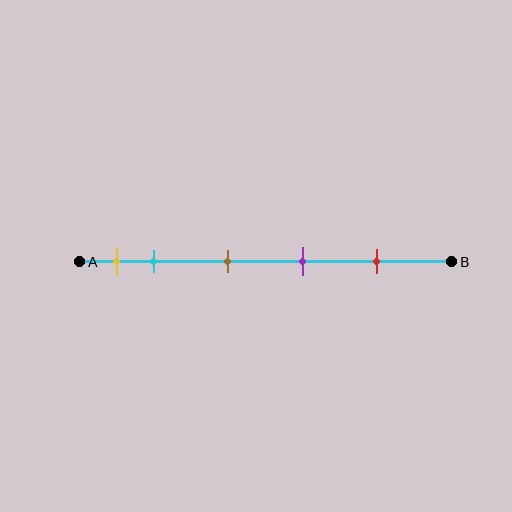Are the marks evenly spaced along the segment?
No, the marks are not evenly spaced.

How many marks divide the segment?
There are 5 marks dividing the segment.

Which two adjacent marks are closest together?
The yellow and cyan marks are the closest adjacent pair.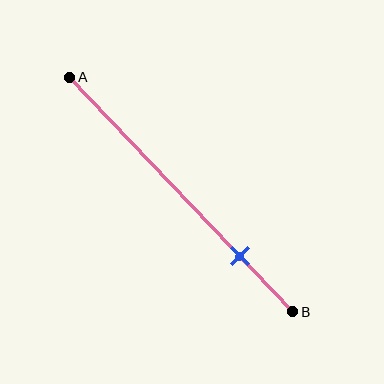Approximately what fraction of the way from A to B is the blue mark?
The blue mark is approximately 75% of the way from A to B.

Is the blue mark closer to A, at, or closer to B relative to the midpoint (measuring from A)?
The blue mark is closer to point B than the midpoint of segment AB.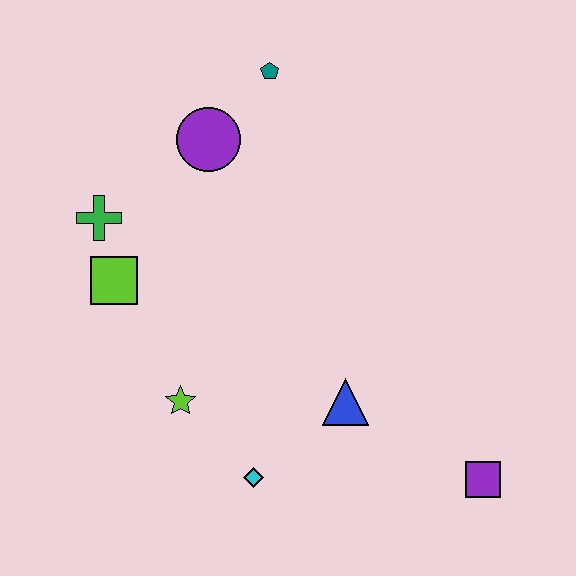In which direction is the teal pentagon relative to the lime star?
The teal pentagon is above the lime star.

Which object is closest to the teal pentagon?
The purple circle is closest to the teal pentagon.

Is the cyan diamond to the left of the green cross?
No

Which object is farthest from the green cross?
The purple square is farthest from the green cross.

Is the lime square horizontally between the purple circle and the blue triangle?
No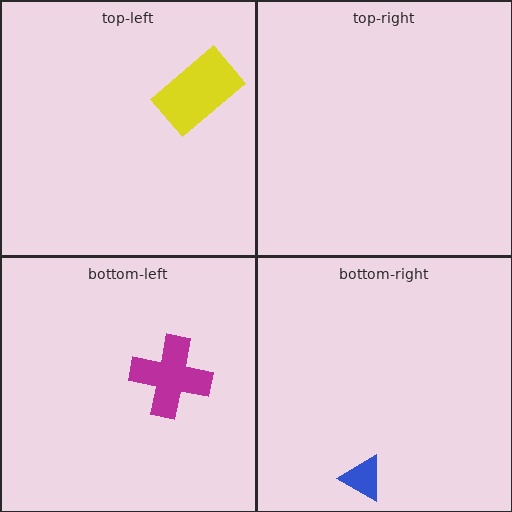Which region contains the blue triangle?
The bottom-right region.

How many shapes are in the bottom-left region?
1.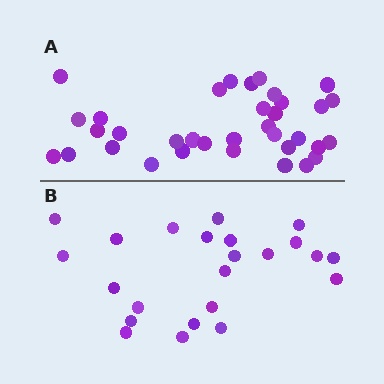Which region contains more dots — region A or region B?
Region A (the top region) has more dots.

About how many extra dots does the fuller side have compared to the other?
Region A has roughly 12 or so more dots than region B.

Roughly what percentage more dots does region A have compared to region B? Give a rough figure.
About 50% more.